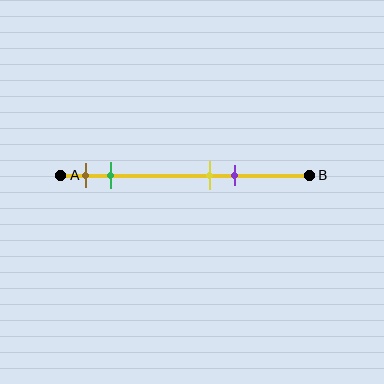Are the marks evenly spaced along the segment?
No, the marks are not evenly spaced.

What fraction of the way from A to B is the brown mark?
The brown mark is approximately 10% (0.1) of the way from A to B.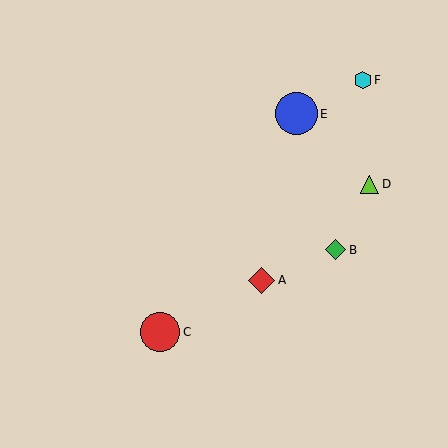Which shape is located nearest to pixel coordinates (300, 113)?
The blue circle (labeled E) at (296, 114) is nearest to that location.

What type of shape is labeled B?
Shape B is a green diamond.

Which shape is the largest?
The blue circle (labeled E) is the largest.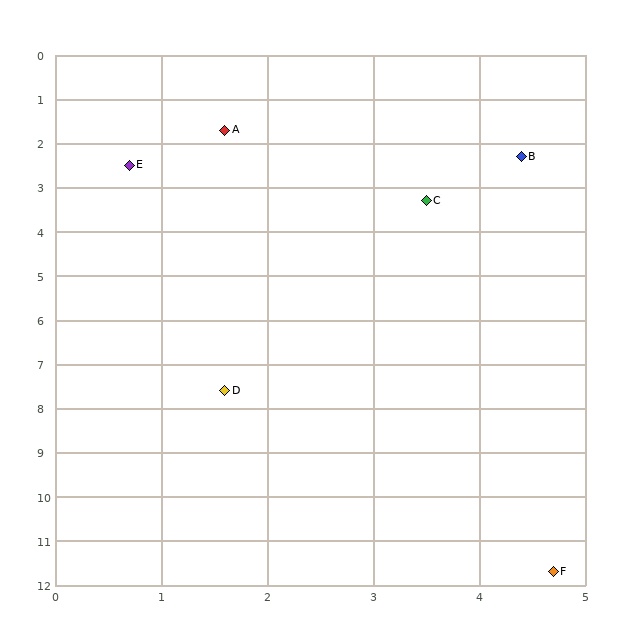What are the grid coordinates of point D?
Point D is at approximately (1.6, 7.6).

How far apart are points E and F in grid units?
Points E and F are about 10.0 grid units apart.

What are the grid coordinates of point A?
Point A is at approximately (1.6, 1.7).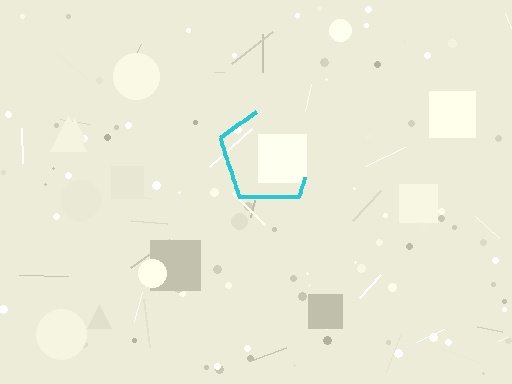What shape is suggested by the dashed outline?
The dashed outline suggests a pentagon.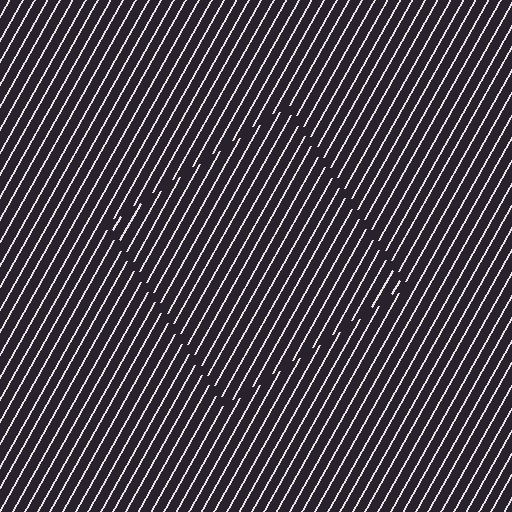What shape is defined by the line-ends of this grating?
An illusory square. The interior of the shape contains the same grating, shifted by half a period — the contour is defined by the phase discontinuity where line-ends from the inner and outer gratings abut.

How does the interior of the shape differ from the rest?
The interior of the shape contains the same grating, shifted by half a period — the contour is defined by the phase discontinuity where line-ends from the inner and outer gratings abut.